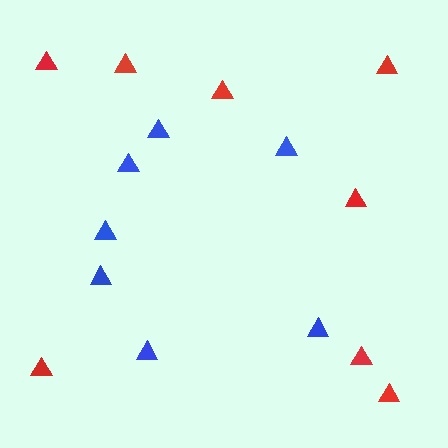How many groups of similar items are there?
There are 2 groups: one group of red triangles (8) and one group of blue triangles (7).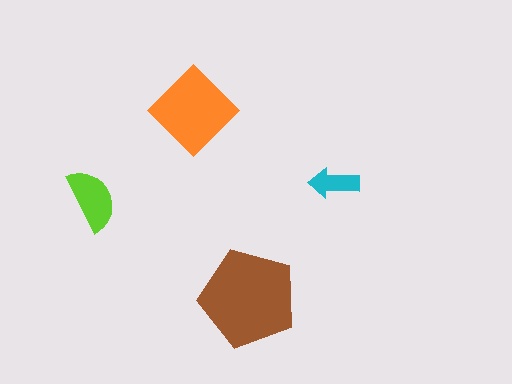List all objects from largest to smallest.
The brown pentagon, the orange diamond, the lime semicircle, the cyan arrow.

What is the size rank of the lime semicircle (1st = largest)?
3rd.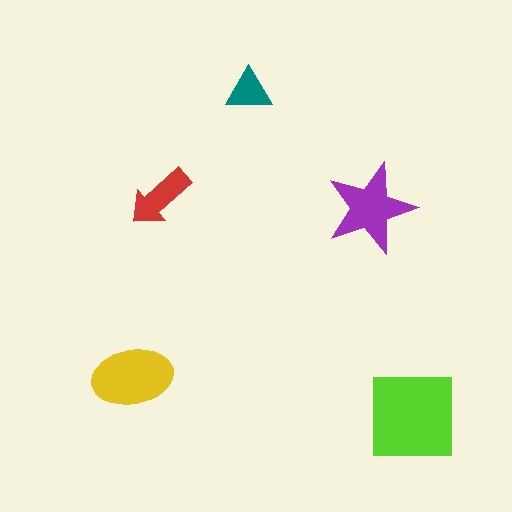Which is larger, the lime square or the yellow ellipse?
The lime square.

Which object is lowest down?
The lime square is bottommost.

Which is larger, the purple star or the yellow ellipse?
The yellow ellipse.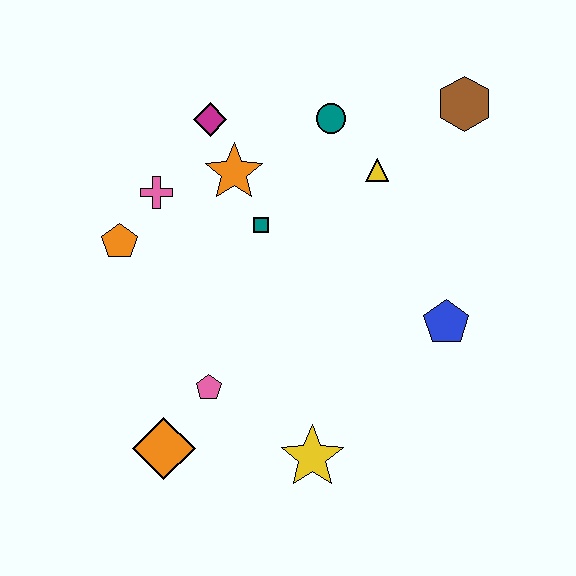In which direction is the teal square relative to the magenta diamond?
The teal square is below the magenta diamond.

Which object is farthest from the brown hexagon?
The orange diamond is farthest from the brown hexagon.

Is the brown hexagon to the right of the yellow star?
Yes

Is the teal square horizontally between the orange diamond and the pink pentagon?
No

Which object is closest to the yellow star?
The pink pentagon is closest to the yellow star.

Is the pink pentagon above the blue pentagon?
No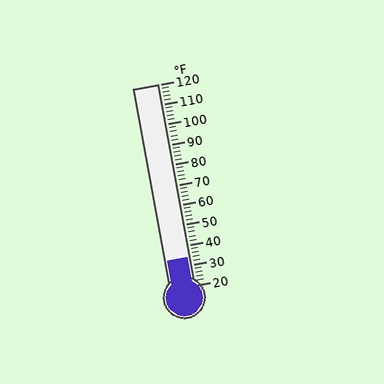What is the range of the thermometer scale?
The thermometer scale ranges from 20°F to 120°F.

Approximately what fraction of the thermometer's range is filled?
The thermometer is filled to approximately 15% of its range.